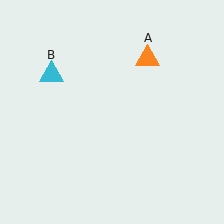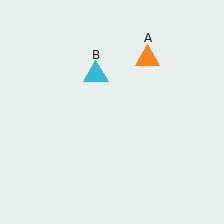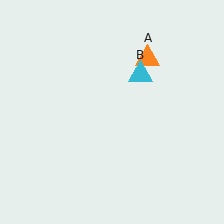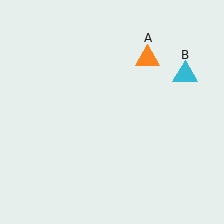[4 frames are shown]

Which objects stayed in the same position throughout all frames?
Orange triangle (object A) remained stationary.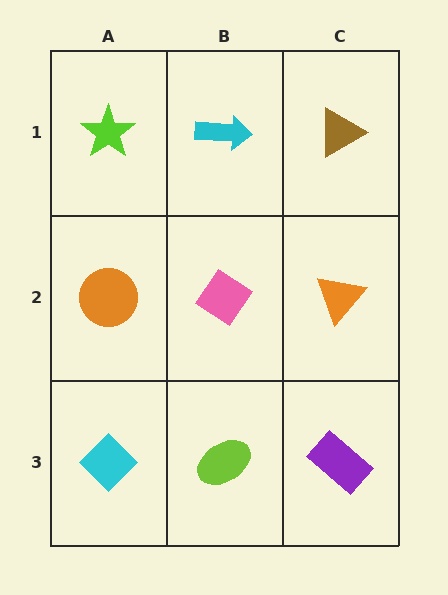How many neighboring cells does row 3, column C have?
2.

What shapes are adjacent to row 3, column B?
A pink diamond (row 2, column B), a cyan diamond (row 3, column A), a purple rectangle (row 3, column C).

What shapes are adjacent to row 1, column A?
An orange circle (row 2, column A), a cyan arrow (row 1, column B).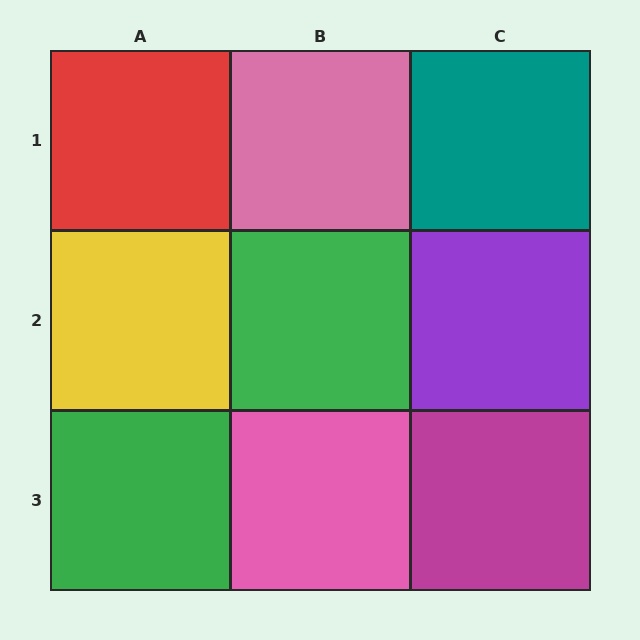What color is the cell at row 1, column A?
Red.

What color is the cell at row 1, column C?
Teal.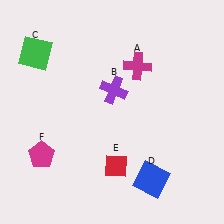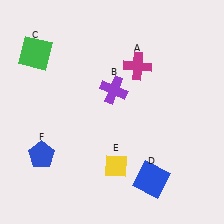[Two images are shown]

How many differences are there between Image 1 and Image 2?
There are 2 differences between the two images.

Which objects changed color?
E changed from red to yellow. F changed from magenta to blue.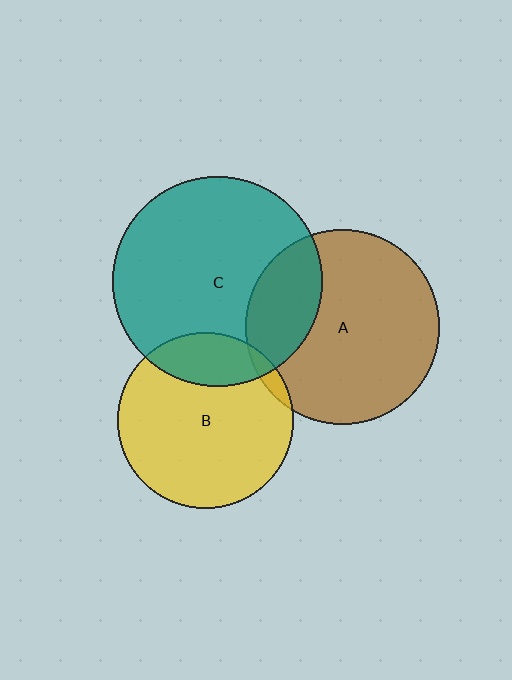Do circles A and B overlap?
Yes.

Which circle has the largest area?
Circle C (teal).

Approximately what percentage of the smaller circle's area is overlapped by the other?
Approximately 5%.